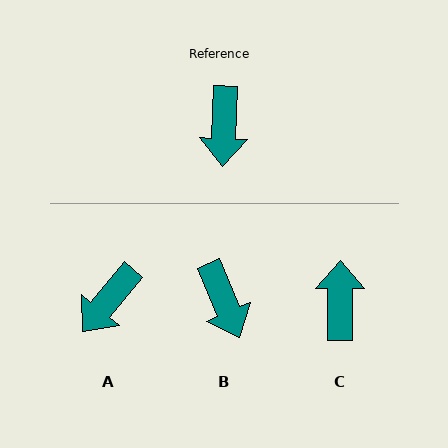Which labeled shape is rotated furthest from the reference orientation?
C, about 178 degrees away.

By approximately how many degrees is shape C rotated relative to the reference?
Approximately 178 degrees clockwise.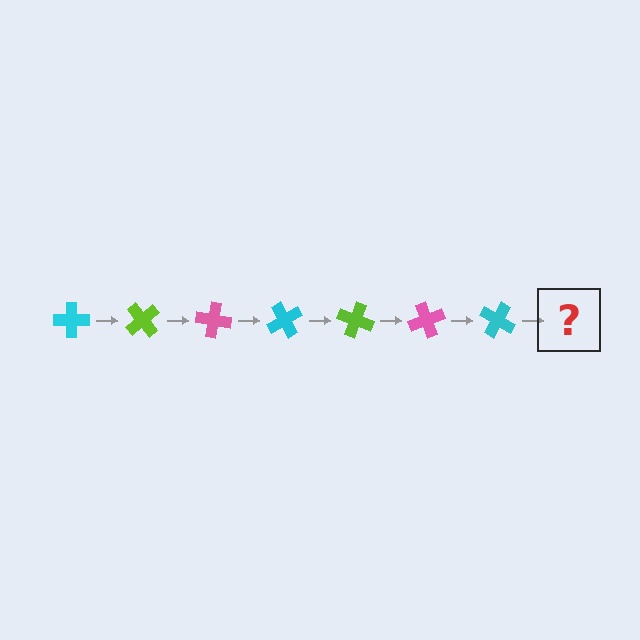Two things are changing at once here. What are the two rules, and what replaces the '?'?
The two rules are that it rotates 50 degrees each step and the color cycles through cyan, lime, and pink. The '?' should be a lime cross, rotated 350 degrees from the start.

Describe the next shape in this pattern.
It should be a lime cross, rotated 350 degrees from the start.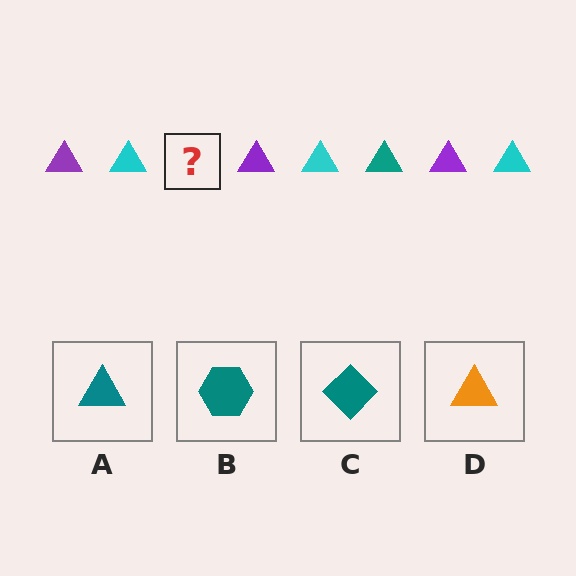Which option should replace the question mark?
Option A.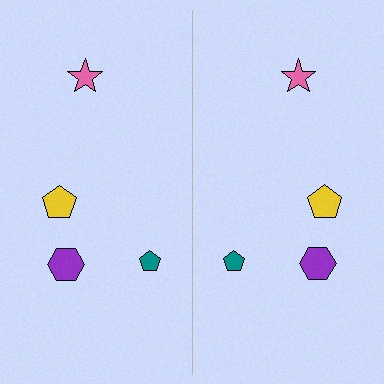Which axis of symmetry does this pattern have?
The pattern has a vertical axis of symmetry running through the center of the image.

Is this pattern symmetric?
Yes, this pattern has bilateral (reflection) symmetry.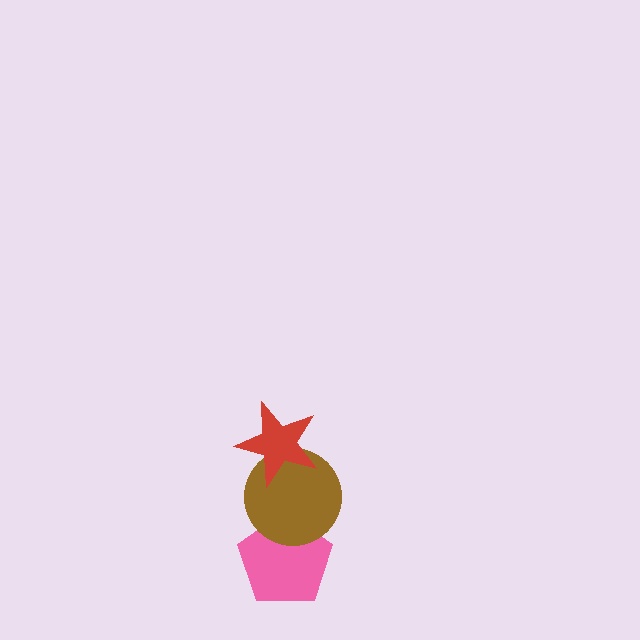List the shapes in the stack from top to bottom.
From top to bottom: the red star, the brown circle, the pink pentagon.